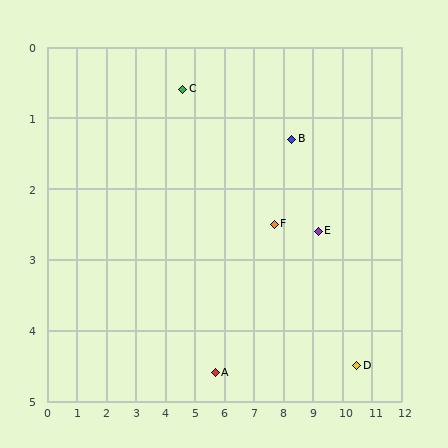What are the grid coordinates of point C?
Point C is at approximately (4.6, 0.6).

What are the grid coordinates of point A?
Point A is at approximately (5.7, 4.6).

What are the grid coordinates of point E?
Point E is at approximately (9.2, 2.6).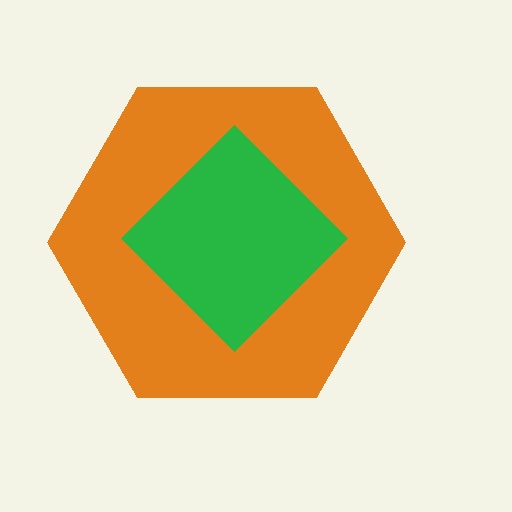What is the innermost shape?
The green diamond.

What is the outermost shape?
The orange hexagon.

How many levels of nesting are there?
2.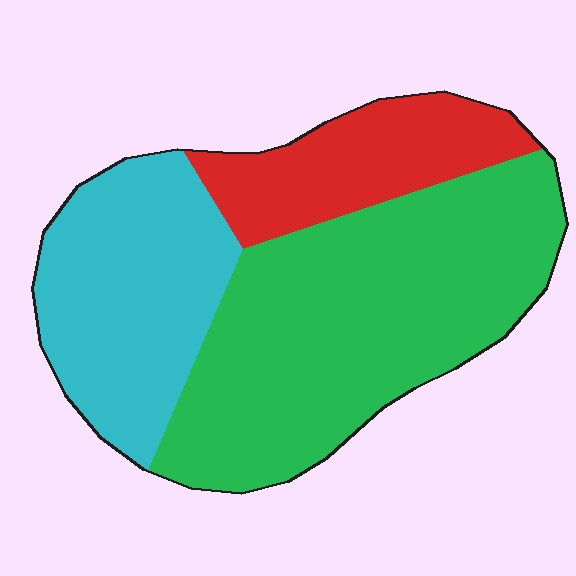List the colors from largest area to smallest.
From largest to smallest: green, cyan, red.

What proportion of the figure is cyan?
Cyan covers about 30% of the figure.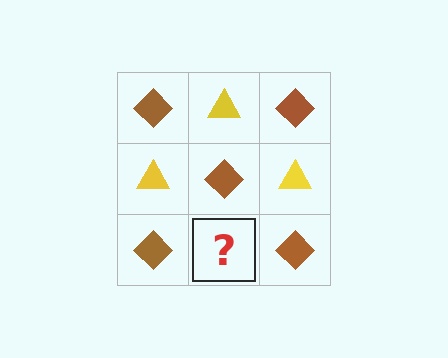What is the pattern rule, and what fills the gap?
The rule is that it alternates brown diamond and yellow triangle in a checkerboard pattern. The gap should be filled with a yellow triangle.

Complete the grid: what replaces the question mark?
The question mark should be replaced with a yellow triangle.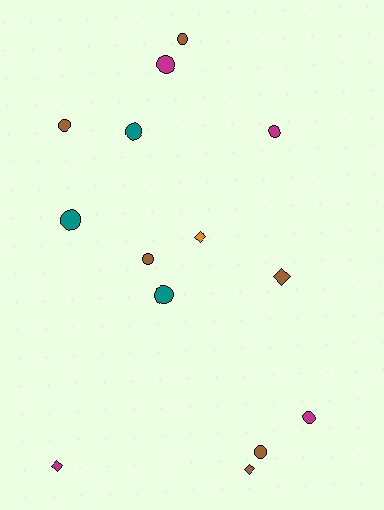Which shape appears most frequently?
Circle, with 10 objects.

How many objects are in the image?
There are 14 objects.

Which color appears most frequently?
Brown, with 6 objects.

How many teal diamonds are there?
There are no teal diamonds.